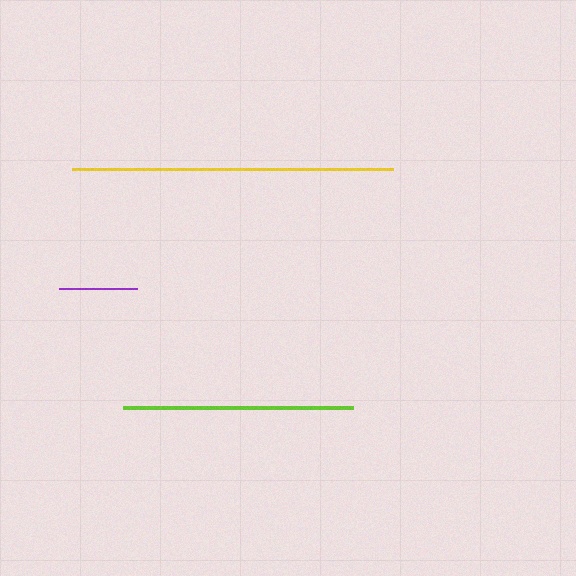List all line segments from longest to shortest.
From longest to shortest: yellow, lime, purple.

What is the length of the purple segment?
The purple segment is approximately 78 pixels long.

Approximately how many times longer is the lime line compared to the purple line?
The lime line is approximately 2.9 times the length of the purple line.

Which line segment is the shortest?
The purple line is the shortest at approximately 78 pixels.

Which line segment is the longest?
The yellow line is the longest at approximately 321 pixels.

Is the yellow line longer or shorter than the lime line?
The yellow line is longer than the lime line.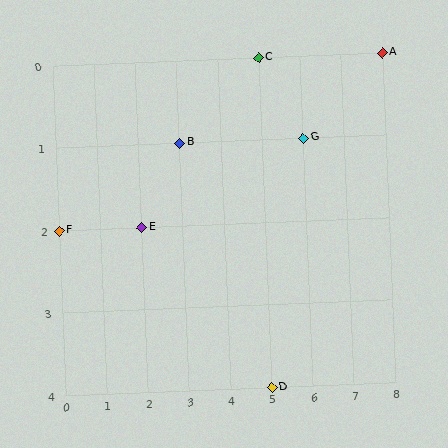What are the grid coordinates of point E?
Point E is at grid coordinates (2, 2).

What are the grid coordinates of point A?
Point A is at grid coordinates (8, 0).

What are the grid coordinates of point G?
Point G is at grid coordinates (6, 1).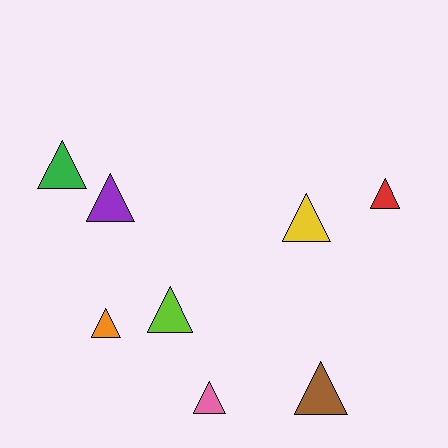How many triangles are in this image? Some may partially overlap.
There are 8 triangles.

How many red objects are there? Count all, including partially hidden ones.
There is 1 red object.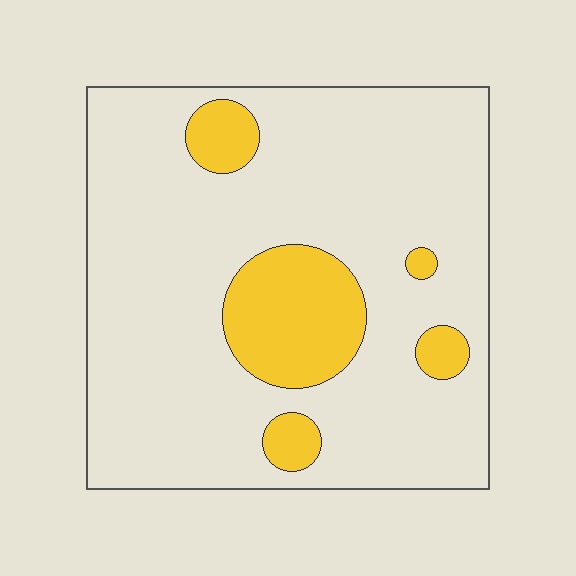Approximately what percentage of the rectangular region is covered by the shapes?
Approximately 15%.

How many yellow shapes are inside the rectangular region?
5.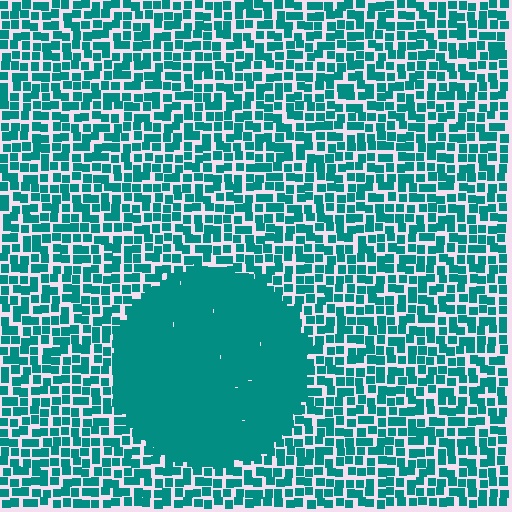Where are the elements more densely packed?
The elements are more densely packed inside the circle boundary.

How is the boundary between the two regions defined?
The boundary is defined by a change in element density (approximately 2.3x ratio). All elements are the same color, size, and shape.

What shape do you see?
I see a circle.